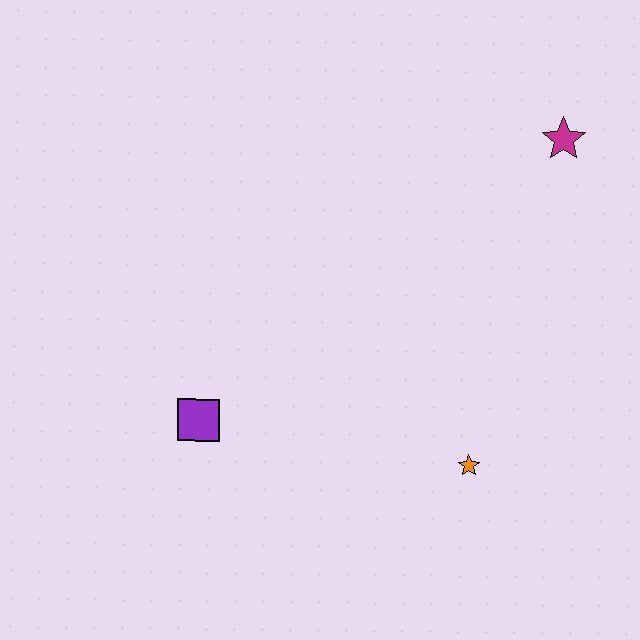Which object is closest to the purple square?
The orange star is closest to the purple square.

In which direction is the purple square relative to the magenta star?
The purple square is to the left of the magenta star.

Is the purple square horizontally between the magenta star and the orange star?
No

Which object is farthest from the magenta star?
The purple square is farthest from the magenta star.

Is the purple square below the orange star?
No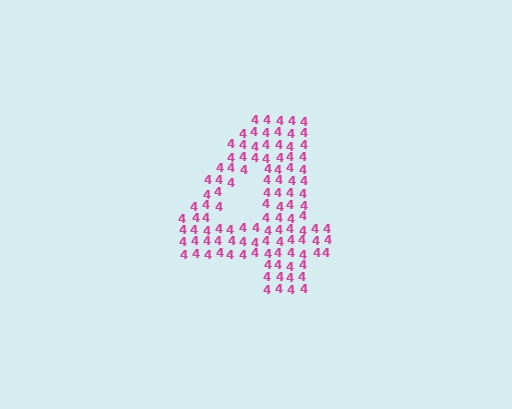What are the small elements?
The small elements are digit 4's.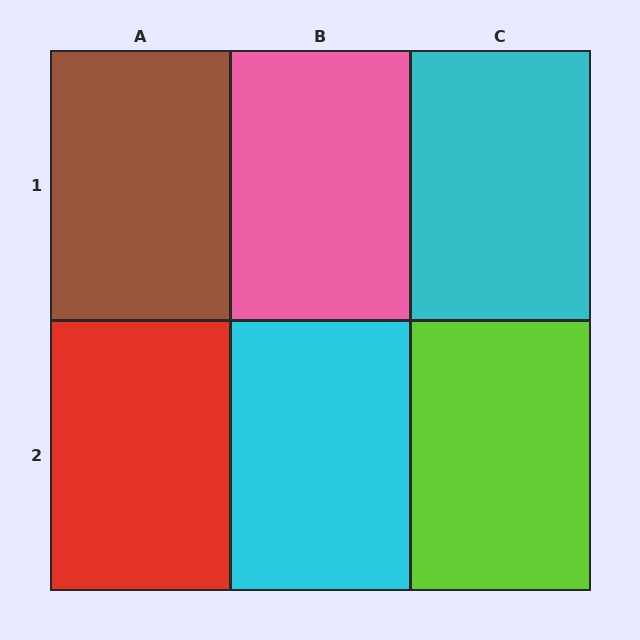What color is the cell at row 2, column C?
Lime.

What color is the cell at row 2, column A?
Red.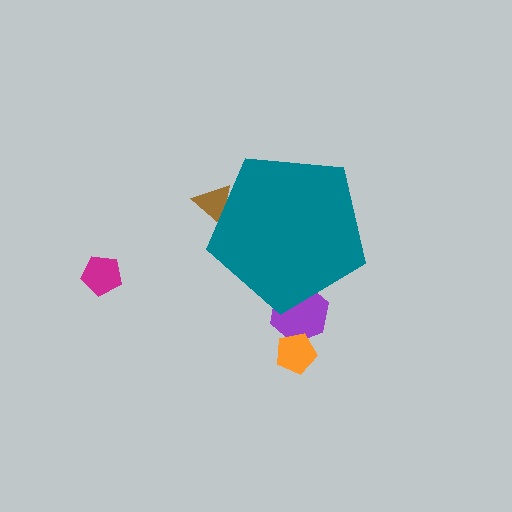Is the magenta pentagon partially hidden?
No, the magenta pentagon is fully visible.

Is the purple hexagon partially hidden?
Yes, the purple hexagon is partially hidden behind the teal pentagon.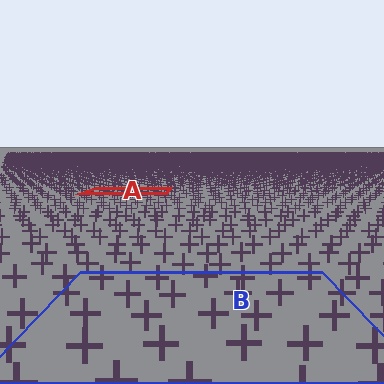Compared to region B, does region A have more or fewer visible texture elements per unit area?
Region A has more texture elements per unit area — they are packed more densely because it is farther away.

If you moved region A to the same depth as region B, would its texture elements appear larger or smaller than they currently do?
They would appear larger. At a closer depth, the same texture elements are projected at a bigger on-screen size.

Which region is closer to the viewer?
Region B is closer. The texture elements there are larger and more spread out.